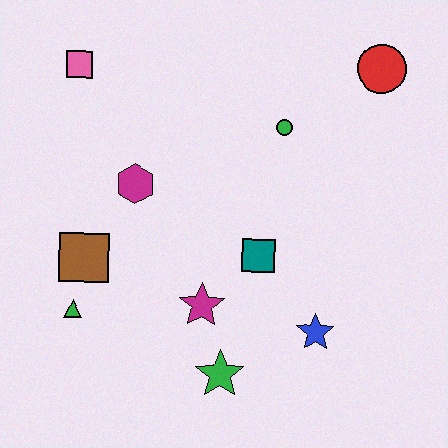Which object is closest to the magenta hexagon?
The brown square is closest to the magenta hexagon.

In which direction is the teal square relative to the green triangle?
The teal square is to the right of the green triangle.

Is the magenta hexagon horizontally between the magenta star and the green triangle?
Yes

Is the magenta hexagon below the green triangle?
No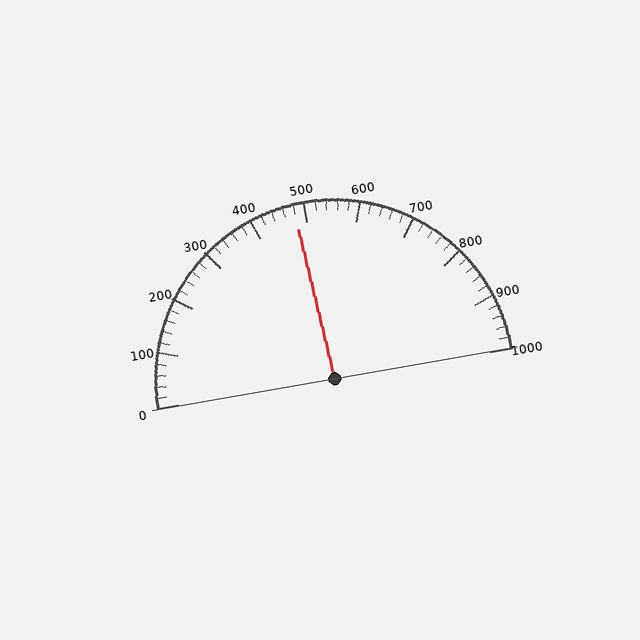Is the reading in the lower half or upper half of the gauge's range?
The reading is in the lower half of the range (0 to 1000).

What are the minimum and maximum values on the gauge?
The gauge ranges from 0 to 1000.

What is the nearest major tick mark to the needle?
The nearest major tick mark is 500.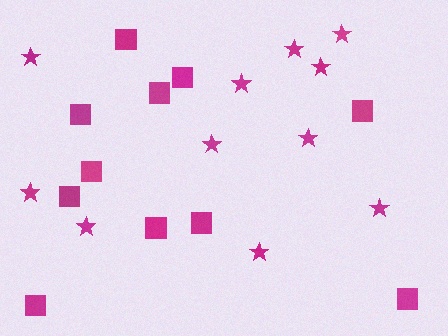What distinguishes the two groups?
There are 2 groups: one group of squares (11) and one group of stars (11).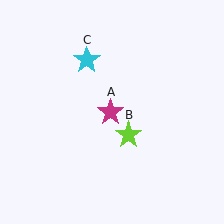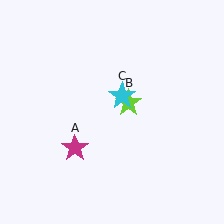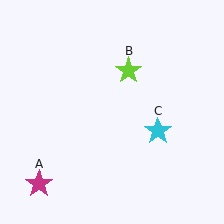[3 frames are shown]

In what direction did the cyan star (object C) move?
The cyan star (object C) moved down and to the right.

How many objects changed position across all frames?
3 objects changed position: magenta star (object A), lime star (object B), cyan star (object C).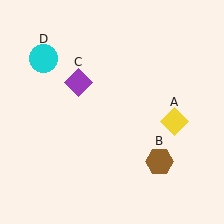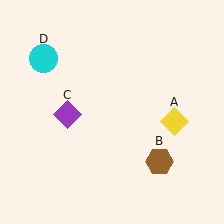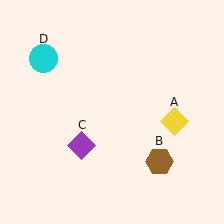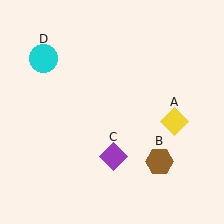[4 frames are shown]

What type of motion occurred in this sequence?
The purple diamond (object C) rotated counterclockwise around the center of the scene.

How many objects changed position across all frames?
1 object changed position: purple diamond (object C).